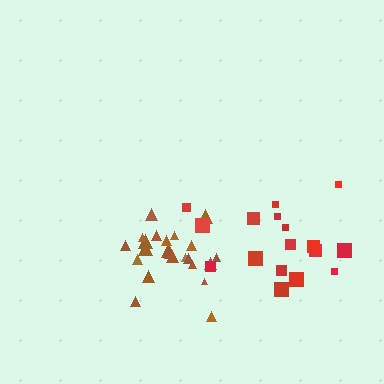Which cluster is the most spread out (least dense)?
Red.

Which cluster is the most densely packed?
Brown.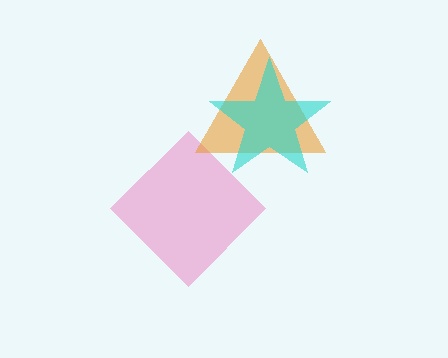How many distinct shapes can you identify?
There are 3 distinct shapes: a pink diamond, an orange triangle, a cyan star.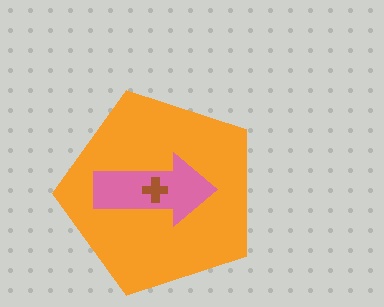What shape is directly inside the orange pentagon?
The pink arrow.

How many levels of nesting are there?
3.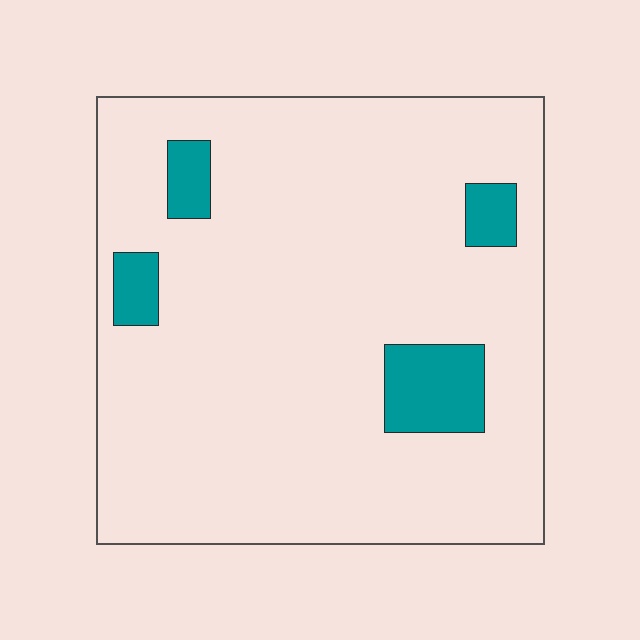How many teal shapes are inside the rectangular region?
4.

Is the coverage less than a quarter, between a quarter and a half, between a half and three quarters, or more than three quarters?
Less than a quarter.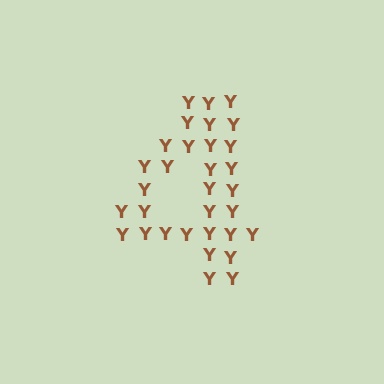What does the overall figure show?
The overall figure shows the digit 4.